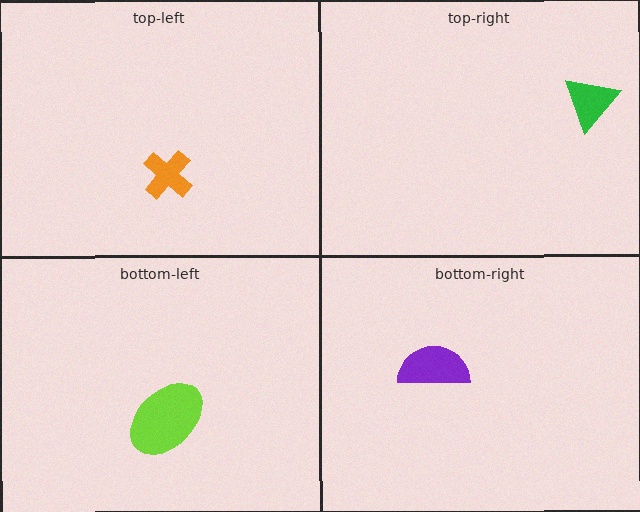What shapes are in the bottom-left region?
The lime ellipse.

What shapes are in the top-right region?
The green triangle.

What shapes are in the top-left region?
The orange cross.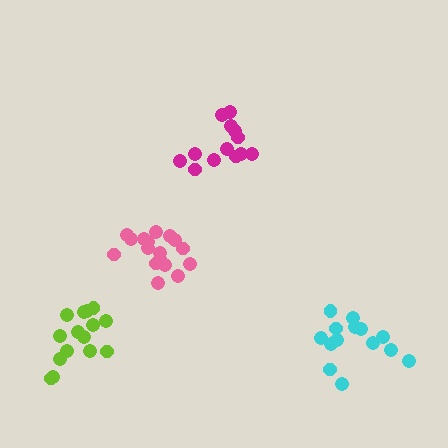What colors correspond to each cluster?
The clusters are colored: cyan, pink, lime, magenta.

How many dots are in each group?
Group 1: 14 dots, Group 2: 17 dots, Group 3: 15 dots, Group 4: 13 dots (59 total).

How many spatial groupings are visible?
There are 4 spatial groupings.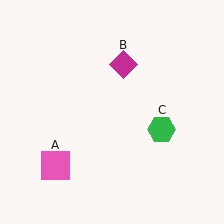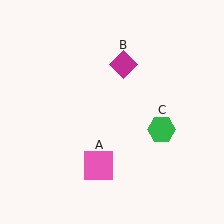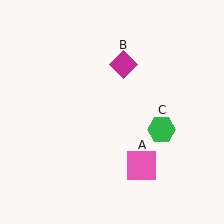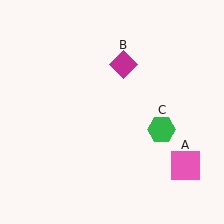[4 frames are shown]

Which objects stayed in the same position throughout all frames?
Magenta diamond (object B) and green hexagon (object C) remained stationary.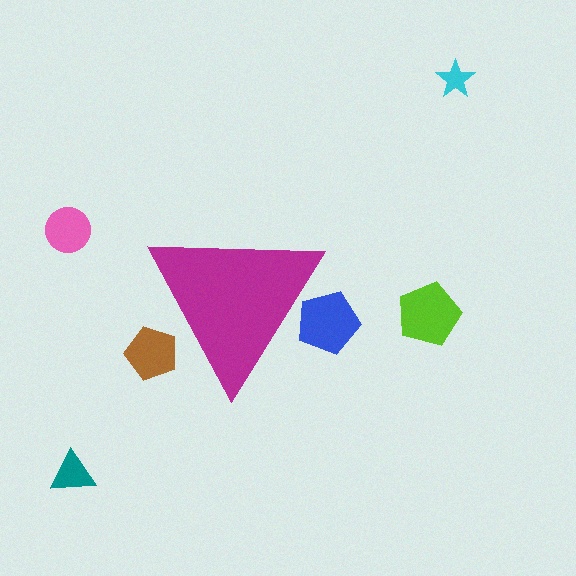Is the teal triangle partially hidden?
No, the teal triangle is fully visible.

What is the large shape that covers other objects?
A magenta triangle.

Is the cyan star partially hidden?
No, the cyan star is fully visible.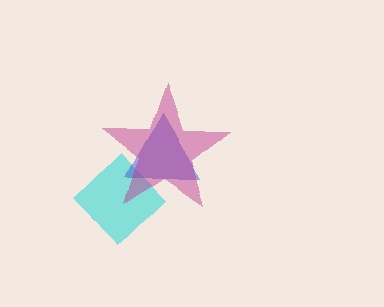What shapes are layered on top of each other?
The layered shapes are: a cyan diamond, a blue triangle, a magenta star.